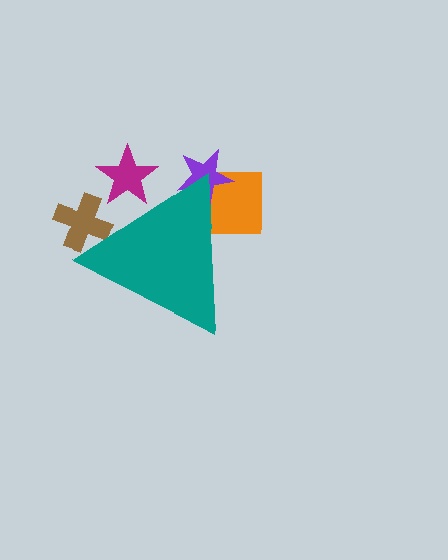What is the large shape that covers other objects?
A teal triangle.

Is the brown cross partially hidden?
Yes, the brown cross is partially hidden behind the teal triangle.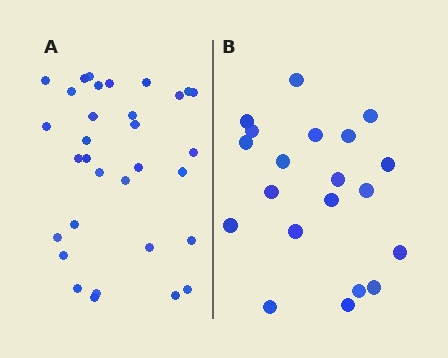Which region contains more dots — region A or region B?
Region A (the left region) has more dots.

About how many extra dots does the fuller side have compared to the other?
Region A has roughly 12 or so more dots than region B.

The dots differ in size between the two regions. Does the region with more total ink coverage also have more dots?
No. Region B has more total ink coverage because its dots are larger, but region A actually contains more individual dots. Total area can be misleading — the number of items is what matters here.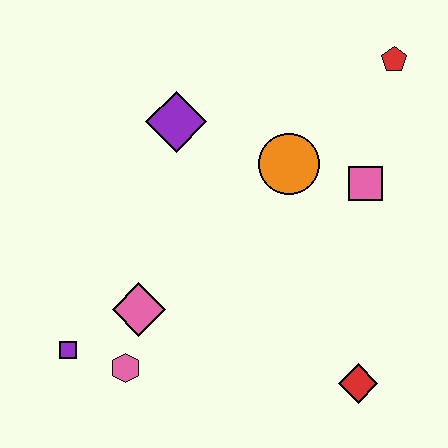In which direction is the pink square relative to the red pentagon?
The pink square is below the red pentagon.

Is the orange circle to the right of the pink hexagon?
Yes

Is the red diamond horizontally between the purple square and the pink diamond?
No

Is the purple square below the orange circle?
Yes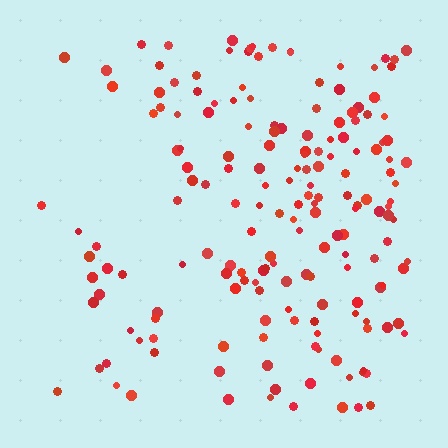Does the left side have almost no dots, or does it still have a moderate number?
Still a moderate number, just noticeably fewer than the right.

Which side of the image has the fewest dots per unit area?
The left.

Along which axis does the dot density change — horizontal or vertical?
Horizontal.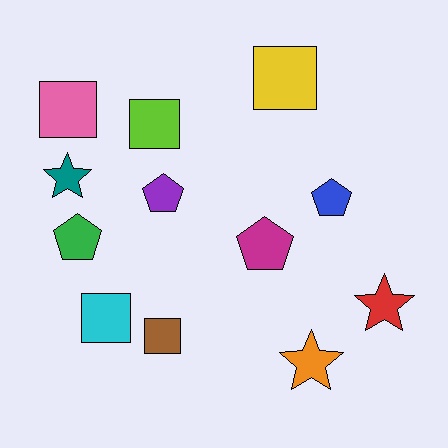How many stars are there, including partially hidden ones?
There are 3 stars.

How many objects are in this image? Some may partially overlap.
There are 12 objects.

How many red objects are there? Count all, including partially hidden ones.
There is 1 red object.